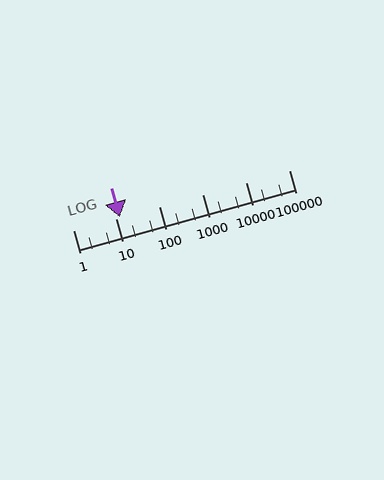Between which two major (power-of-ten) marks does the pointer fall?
The pointer is between 10 and 100.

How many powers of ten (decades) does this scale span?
The scale spans 5 decades, from 1 to 100000.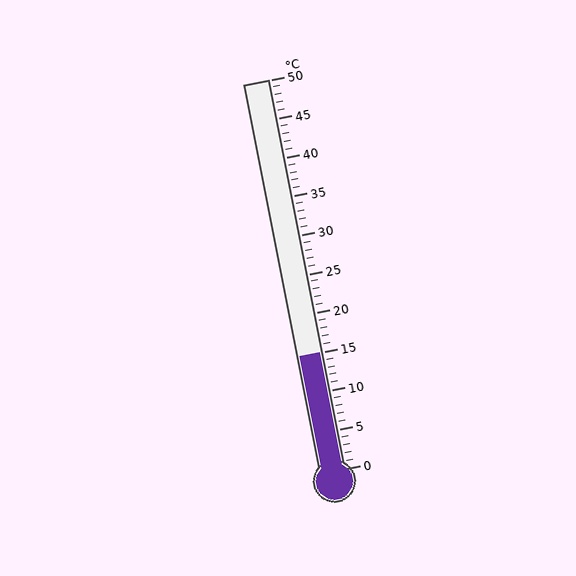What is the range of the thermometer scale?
The thermometer scale ranges from 0°C to 50°C.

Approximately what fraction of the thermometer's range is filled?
The thermometer is filled to approximately 30% of its range.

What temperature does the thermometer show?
The thermometer shows approximately 15°C.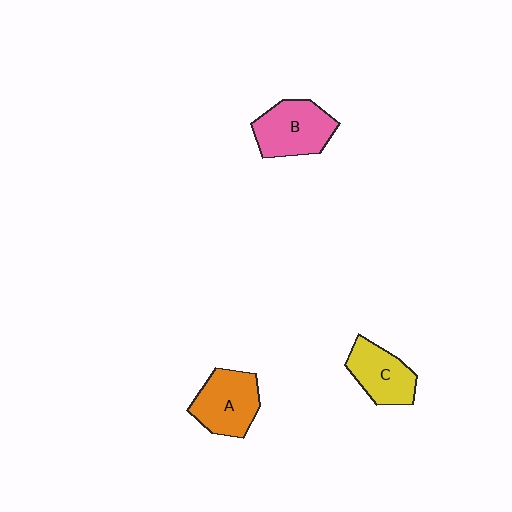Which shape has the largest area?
Shape B (pink).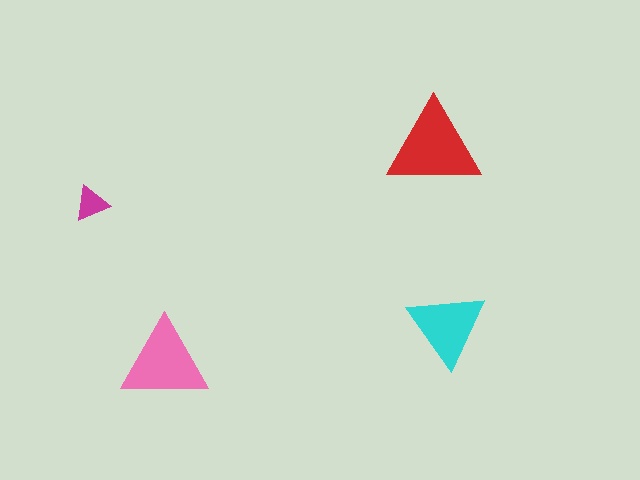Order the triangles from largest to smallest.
the red one, the pink one, the cyan one, the magenta one.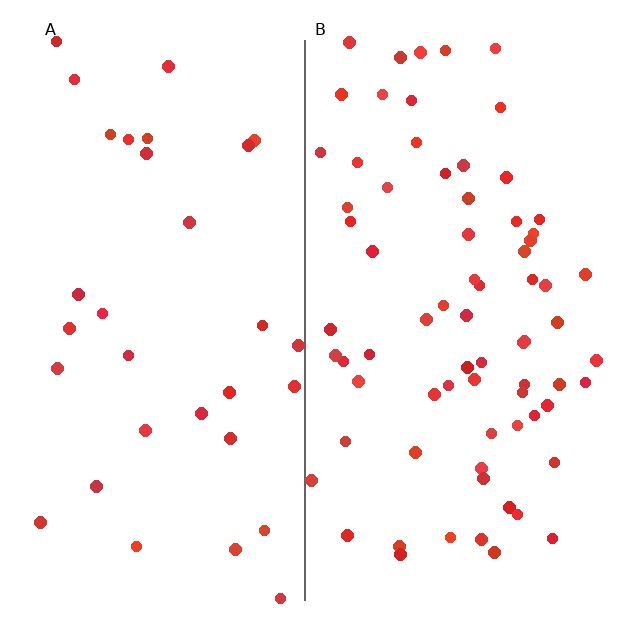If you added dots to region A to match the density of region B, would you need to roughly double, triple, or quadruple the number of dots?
Approximately double.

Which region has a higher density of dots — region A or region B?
B (the right).